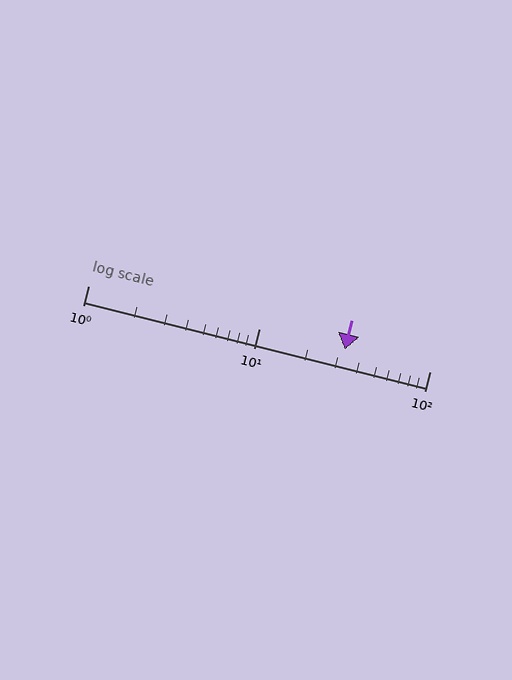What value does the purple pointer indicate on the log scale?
The pointer indicates approximately 32.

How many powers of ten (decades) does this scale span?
The scale spans 2 decades, from 1 to 100.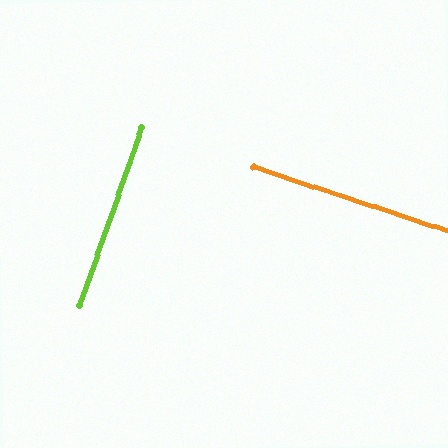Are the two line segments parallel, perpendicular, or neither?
Perpendicular — they meet at approximately 89°.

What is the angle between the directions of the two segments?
Approximately 89 degrees.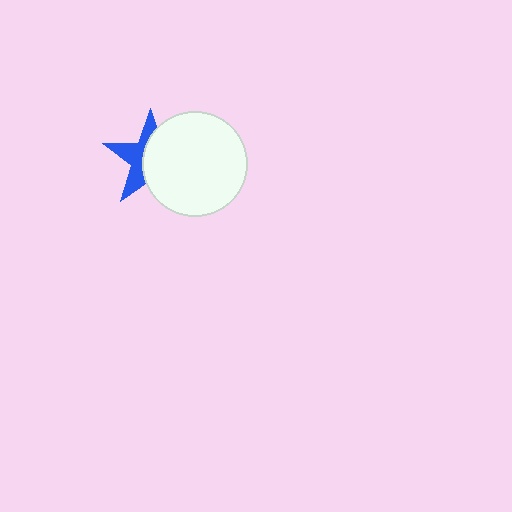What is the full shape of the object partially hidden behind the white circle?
The partially hidden object is a blue star.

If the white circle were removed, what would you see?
You would see the complete blue star.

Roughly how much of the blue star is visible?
A small part of it is visible (roughly 43%).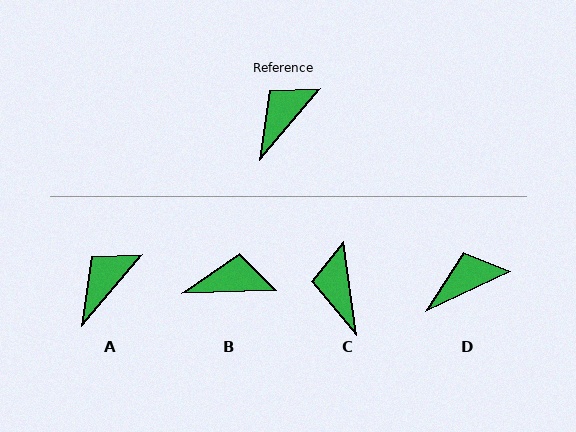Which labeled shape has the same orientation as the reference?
A.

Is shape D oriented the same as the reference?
No, it is off by about 24 degrees.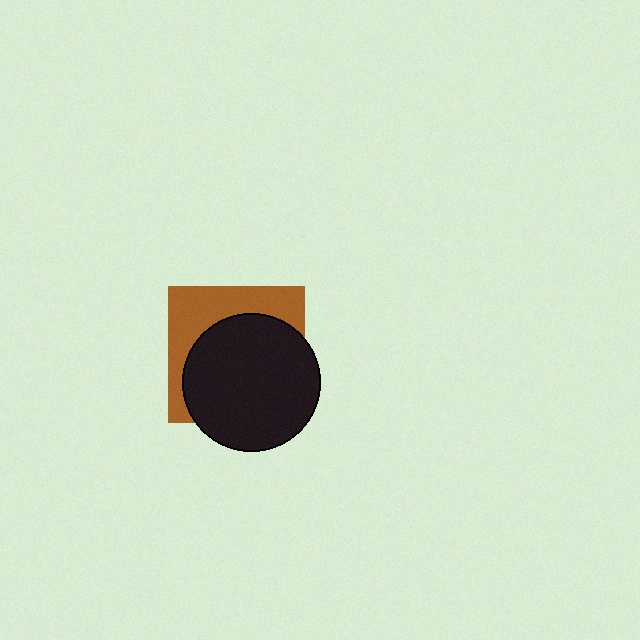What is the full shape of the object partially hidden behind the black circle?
The partially hidden object is a brown square.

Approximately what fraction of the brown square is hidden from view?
Roughly 63% of the brown square is hidden behind the black circle.